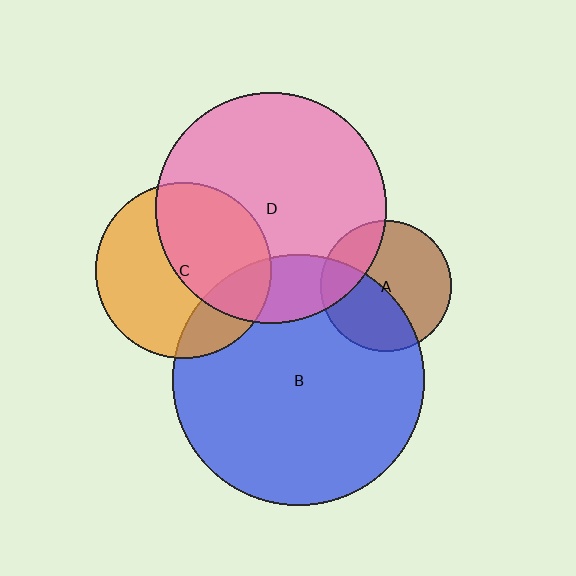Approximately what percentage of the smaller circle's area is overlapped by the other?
Approximately 25%.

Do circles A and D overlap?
Yes.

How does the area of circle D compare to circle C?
Approximately 1.7 times.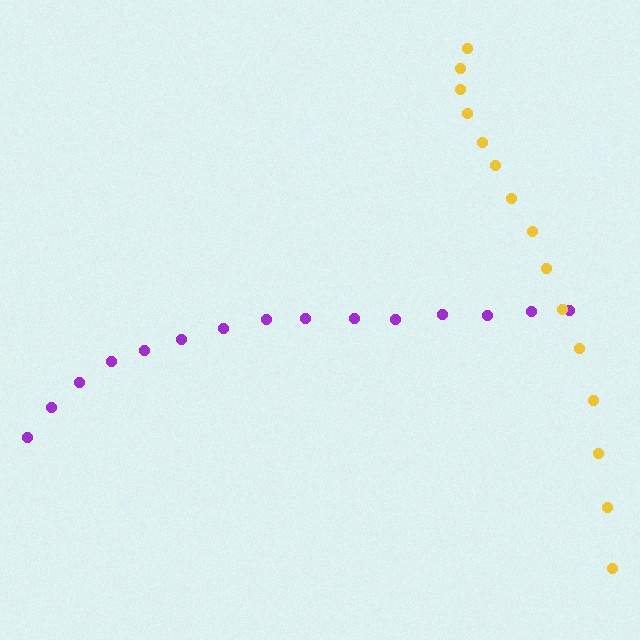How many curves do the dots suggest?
There are 2 distinct paths.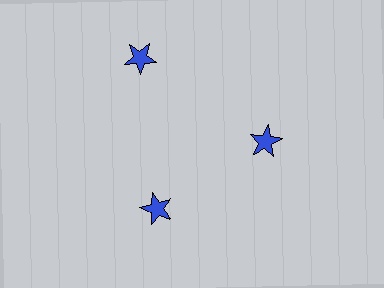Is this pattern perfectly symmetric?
No. The 3 blue stars are arranged in a ring, but one element near the 11 o'clock position is pushed outward from the center, breaking the 3-fold rotational symmetry.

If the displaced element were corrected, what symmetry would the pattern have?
It would have 3-fold rotational symmetry — the pattern would map onto itself every 120 degrees.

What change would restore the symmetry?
The symmetry would be restored by moving it inward, back onto the ring so that all 3 stars sit at equal angles and equal distance from the center.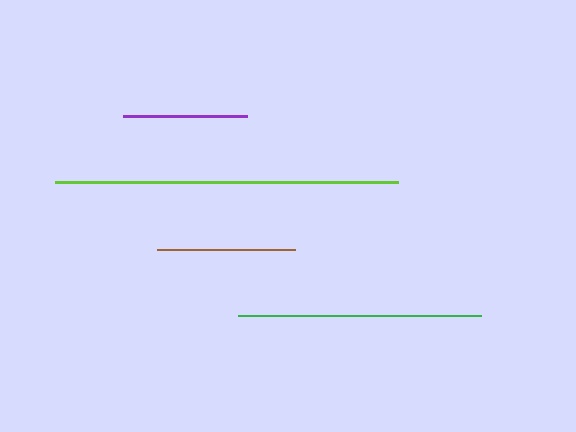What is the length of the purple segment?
The purple segment is approximately 124 pixels long.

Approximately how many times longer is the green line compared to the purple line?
The green line is approximately 2.0 times the length of the purple line.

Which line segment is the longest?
The lime line is the longest at approximately 343 pixels.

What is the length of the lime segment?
The lime segment is approximately 343 pixels long.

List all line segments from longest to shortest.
From longest to shortest: lime, green, brown, purple.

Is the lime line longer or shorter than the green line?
The lime line is longer than the green line.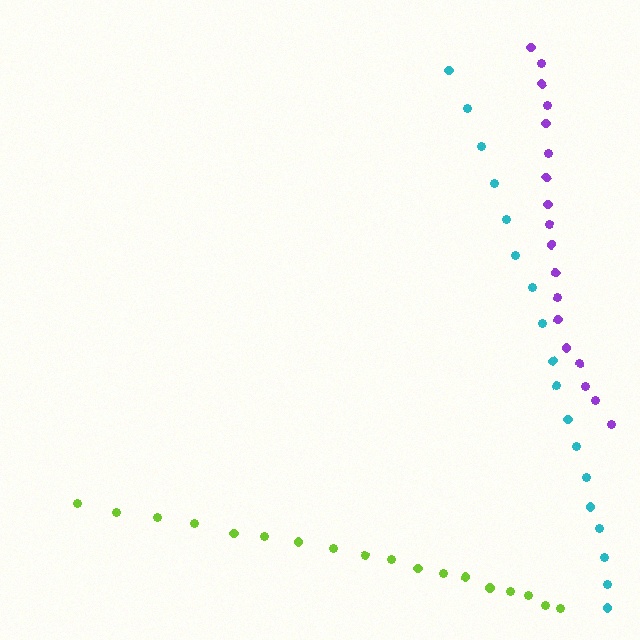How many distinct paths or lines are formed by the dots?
There are 3 distinct paths.